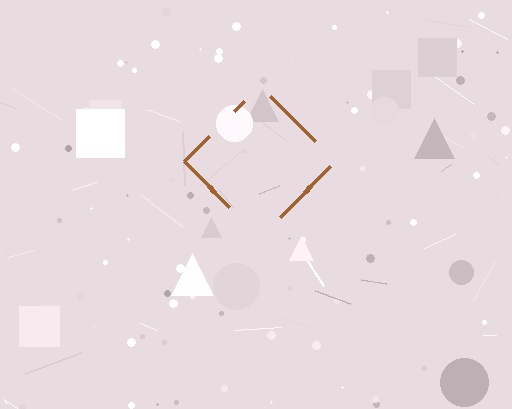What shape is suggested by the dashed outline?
The dashed outline suggests a diamond.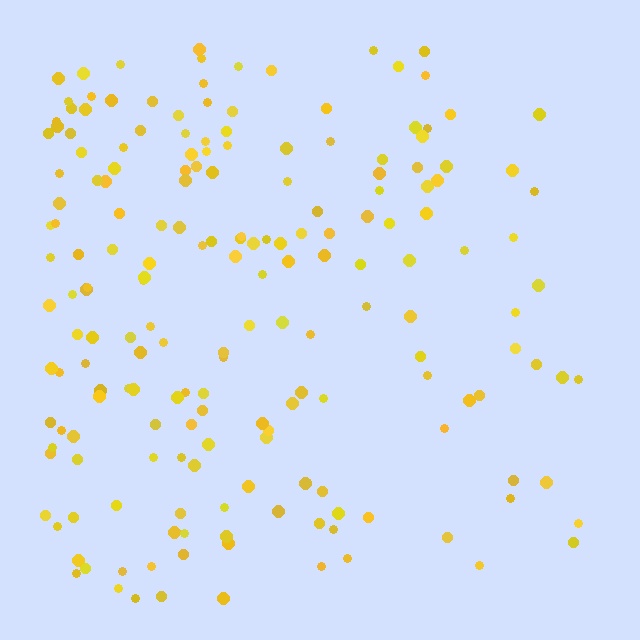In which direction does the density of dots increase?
From right to left, with the left side densest.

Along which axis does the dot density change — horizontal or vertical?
Horizontal.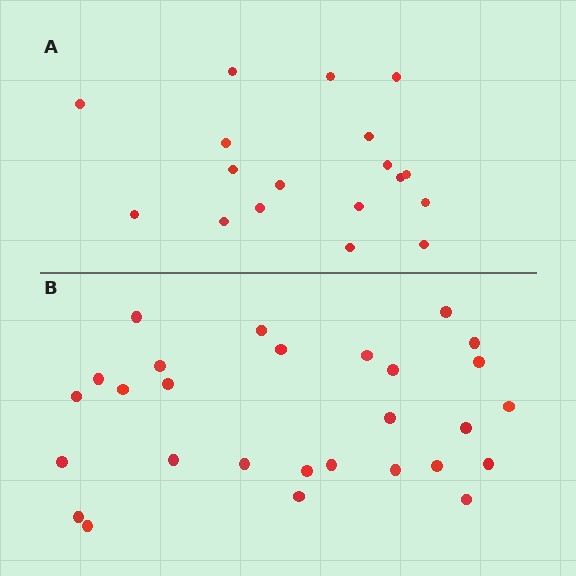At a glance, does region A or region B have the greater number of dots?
Region B (the bottom region) has more dots.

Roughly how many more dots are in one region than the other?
Region B has roughly 10 or so more dots than region A.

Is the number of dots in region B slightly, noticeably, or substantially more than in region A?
Region B has substantially more. The ratio is roughly 1.6 to 1.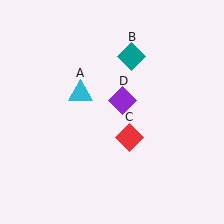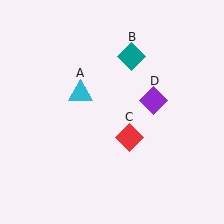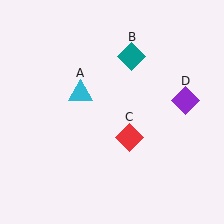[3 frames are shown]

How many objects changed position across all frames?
1 object changed position: purple diamond (object D).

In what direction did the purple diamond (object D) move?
The purple diamond (object D) moved right.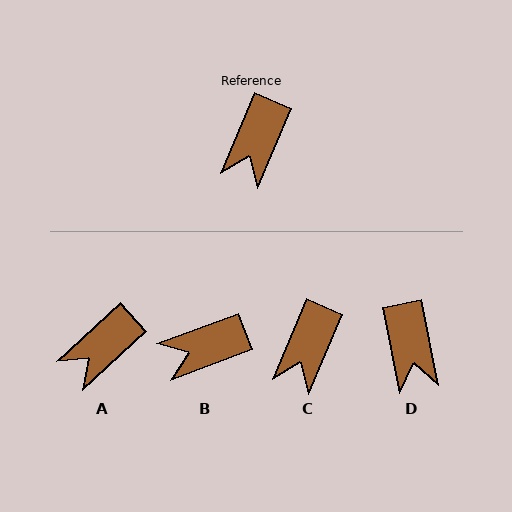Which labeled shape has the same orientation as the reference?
C.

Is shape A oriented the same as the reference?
No, it is off by about 24 degrees.